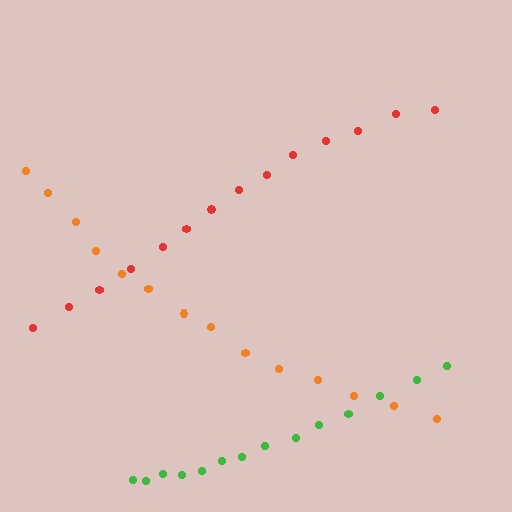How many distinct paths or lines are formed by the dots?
There are 3 distinct paths.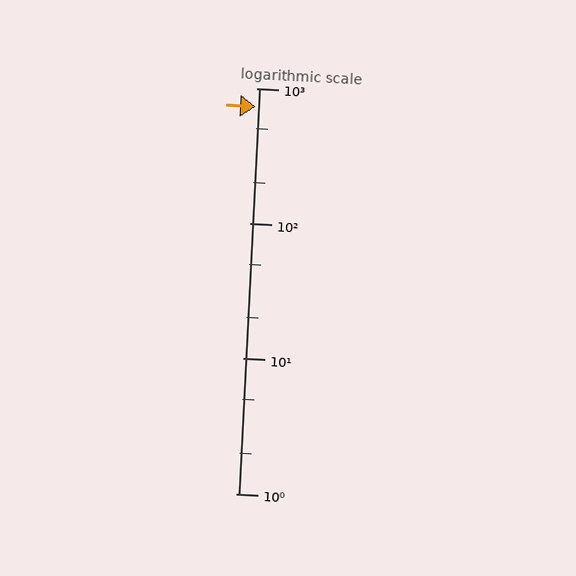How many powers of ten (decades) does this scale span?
The scale spans 3 decades, from 1 to 1000.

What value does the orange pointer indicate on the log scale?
The pointer indicates approximately 730.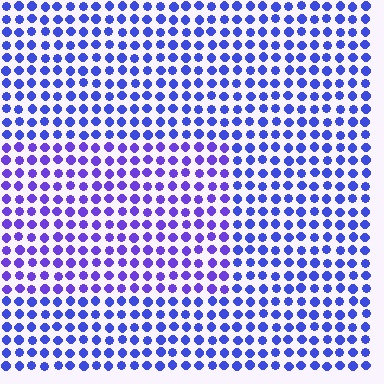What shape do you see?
I see a rectangle.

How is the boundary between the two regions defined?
The boundary is defined purely by a slight shift in hue (about 24 degrees). Spacing, size, and orientation are identical on both sides.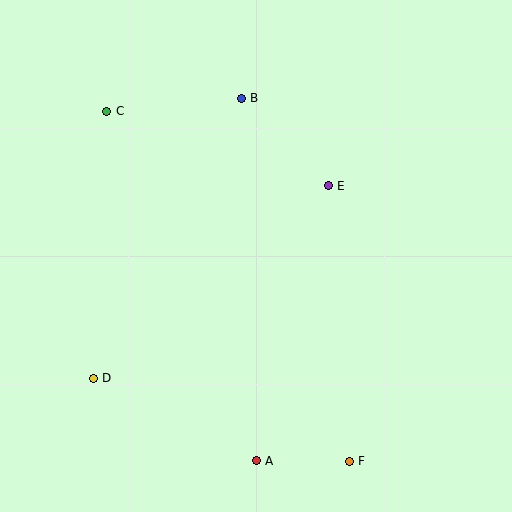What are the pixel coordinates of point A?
Point A is at (256, 461).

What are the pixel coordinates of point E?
Point E is at (328, 186).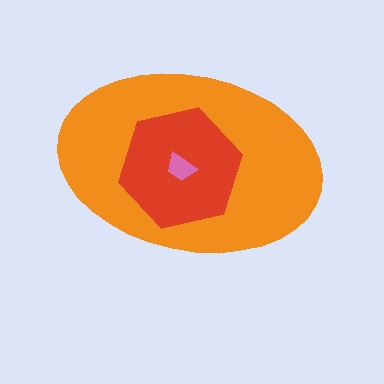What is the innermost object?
The pink trapezoid.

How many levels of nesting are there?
3.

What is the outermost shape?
The orange ellipse.